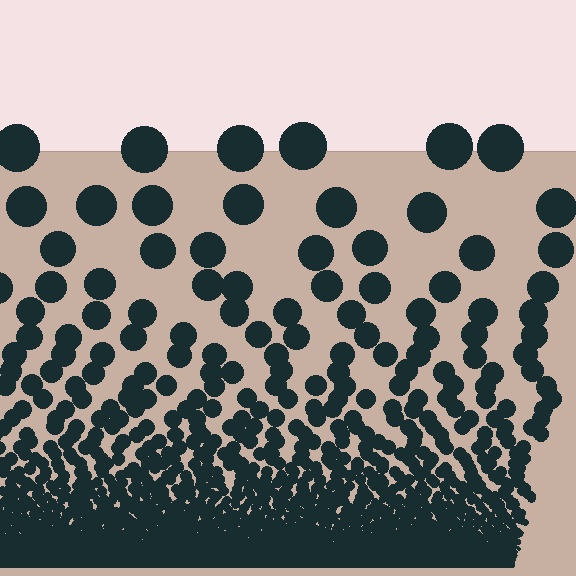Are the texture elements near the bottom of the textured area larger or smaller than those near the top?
Smaller. The gradient is inverted — elements near the bottom are smaller and denser.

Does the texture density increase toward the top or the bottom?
Density increases toward the bottom.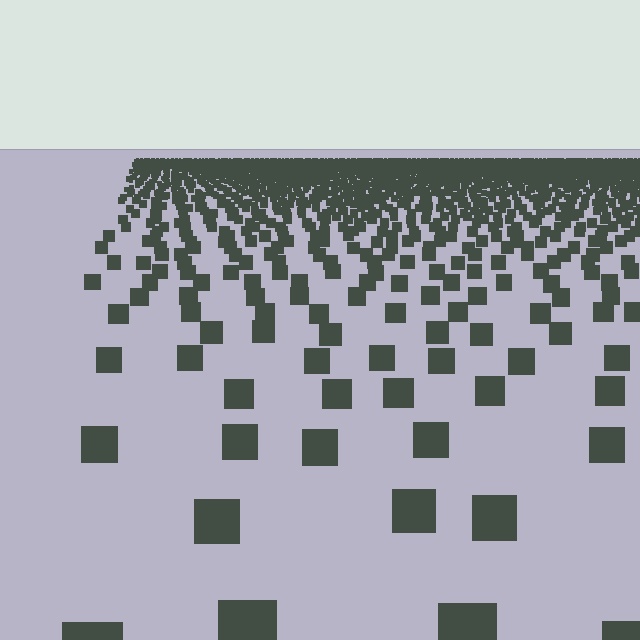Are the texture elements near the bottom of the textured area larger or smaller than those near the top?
Larger. Near the bottom, elements are closer to the viewer and appear at a bigger on-screen size.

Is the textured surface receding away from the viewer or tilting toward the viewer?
The surface is receding away from the viewer. Texture elements get smaller and denser toward the top.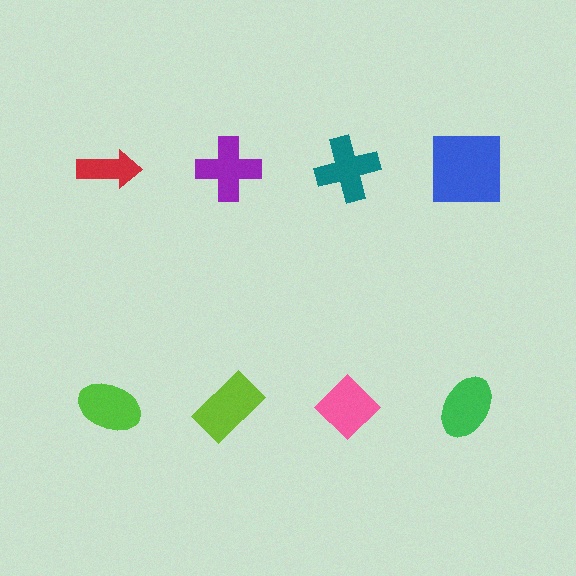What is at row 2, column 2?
A lime rectangle.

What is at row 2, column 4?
A green ellipse.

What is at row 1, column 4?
A blue square.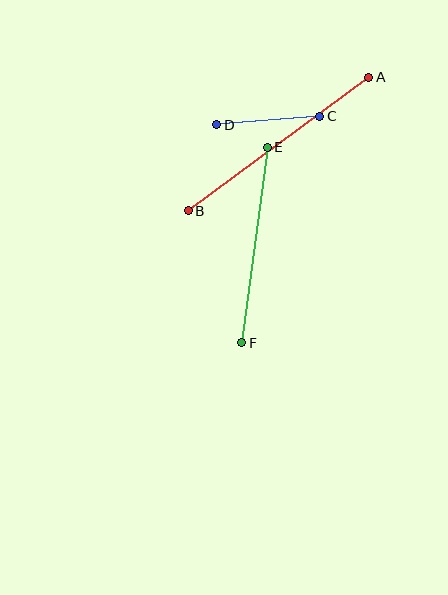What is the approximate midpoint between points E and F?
The midpoint is at approximately (254, 245) pixels.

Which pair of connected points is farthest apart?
Points A and B are farthest apart.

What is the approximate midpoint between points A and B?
The midpoint is at approximately (278, 144) pixels.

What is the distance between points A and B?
The distance is approximately 224 pixels.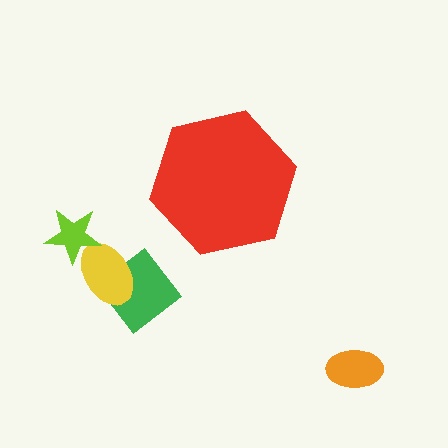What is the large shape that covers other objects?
A red hexagon.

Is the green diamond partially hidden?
No, the green diamond is fully visible.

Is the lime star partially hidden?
No, the lime star is fully visible.